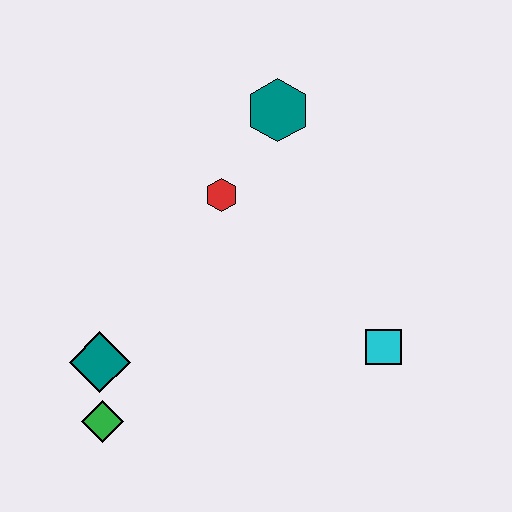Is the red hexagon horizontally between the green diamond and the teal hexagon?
Yes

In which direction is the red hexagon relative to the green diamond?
The red hexagon is above the green diamond.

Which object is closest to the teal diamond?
The green diamond is closest to the teal diamond.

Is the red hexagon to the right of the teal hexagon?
No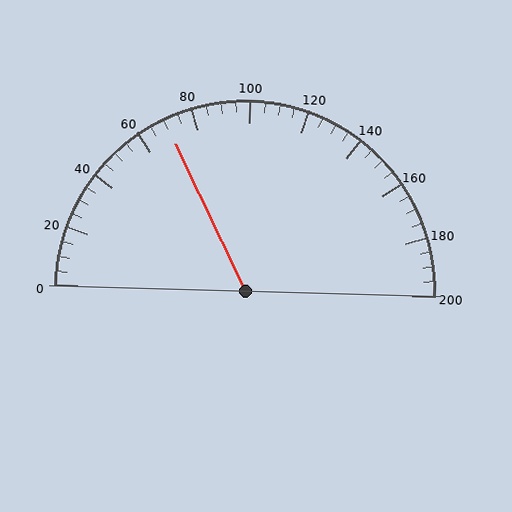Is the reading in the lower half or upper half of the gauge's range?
The reading is in the lower half of the range (0 to 200).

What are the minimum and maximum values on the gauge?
The gauge ranges from 0 to 200.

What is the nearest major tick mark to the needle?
The nearest major tick mark is 80.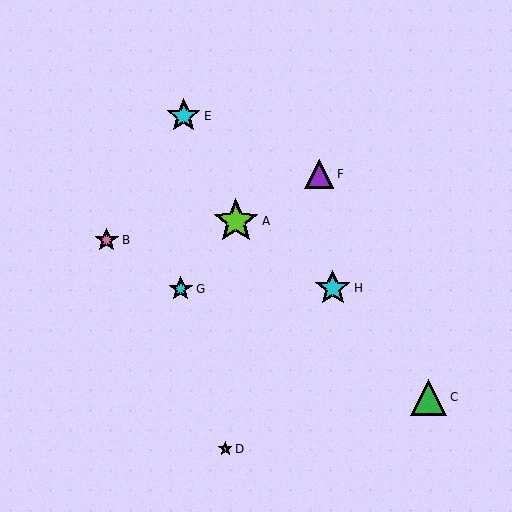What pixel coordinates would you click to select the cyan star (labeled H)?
Click at (333, 288) to select the cyan star H.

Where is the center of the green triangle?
The center of the green triangle is at (428, 397).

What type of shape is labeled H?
Shape H is a cyan star.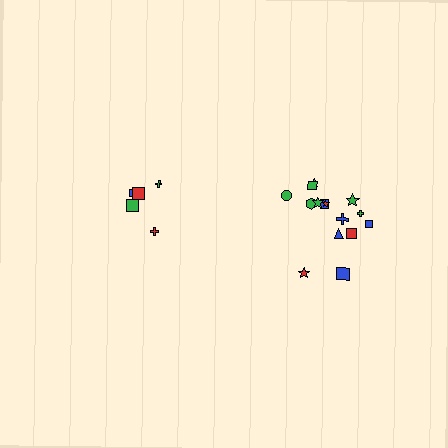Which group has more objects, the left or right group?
The right group.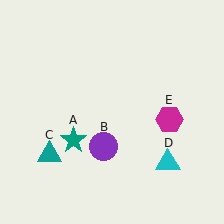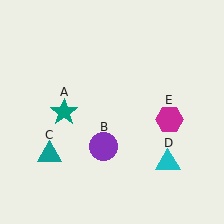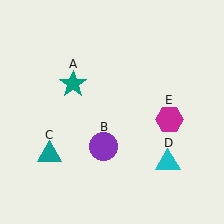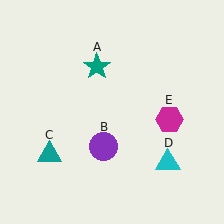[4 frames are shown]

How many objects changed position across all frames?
1 object changed position: teal star (object A).